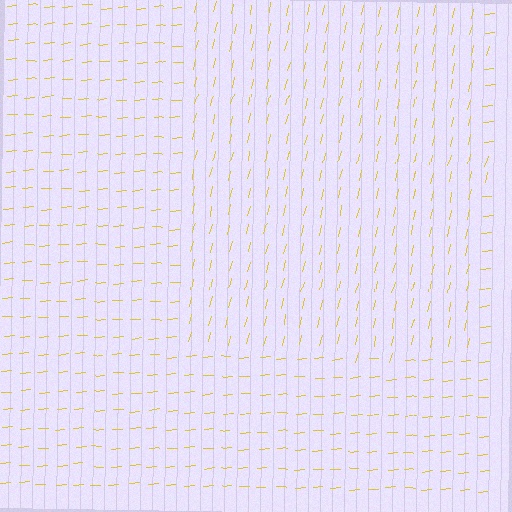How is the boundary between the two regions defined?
The boundary is defined purely by a change in line orientation (approximately 72 degrees difference). All lines are the same color and thickness.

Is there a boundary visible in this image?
Yes, there is a texture boundary formed by a change in line orientation.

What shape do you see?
I see a rectangle.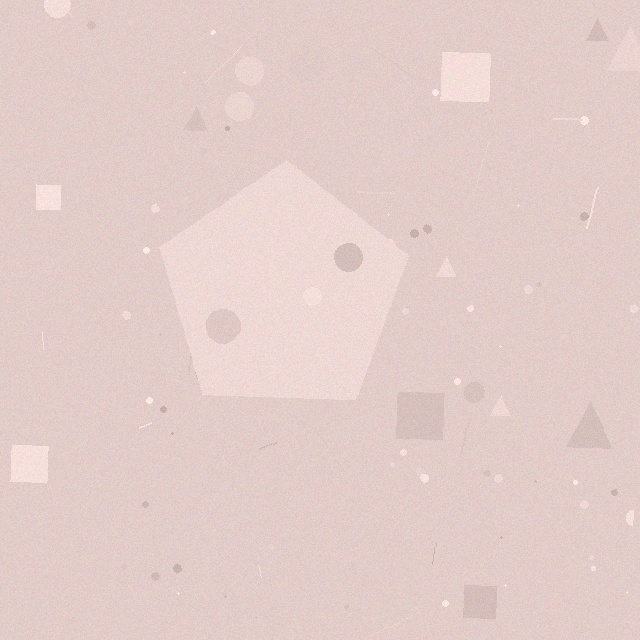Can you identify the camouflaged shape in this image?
The camouflaged shape is a pentagon.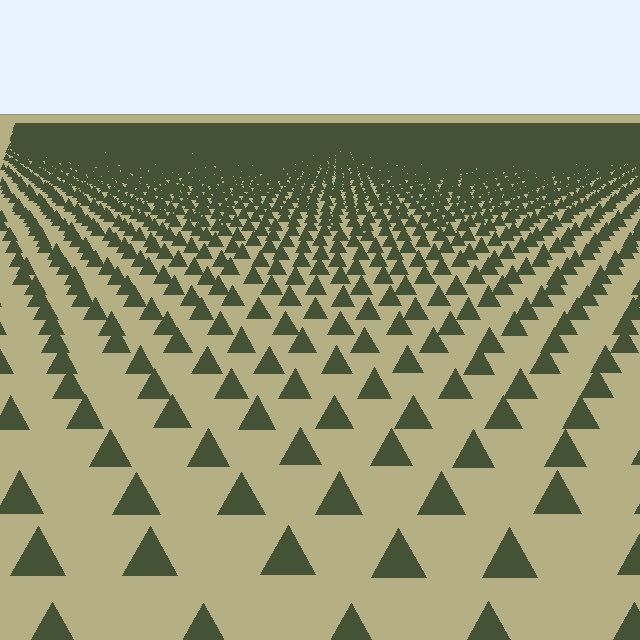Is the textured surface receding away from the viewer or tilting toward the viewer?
The surface is receding away from the viewer. Texture elements get smaller and denser toward the top.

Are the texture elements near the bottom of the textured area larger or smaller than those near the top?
Larger. Near the bottom, elements are closer to the viewer and appear at a bigger on-screen size.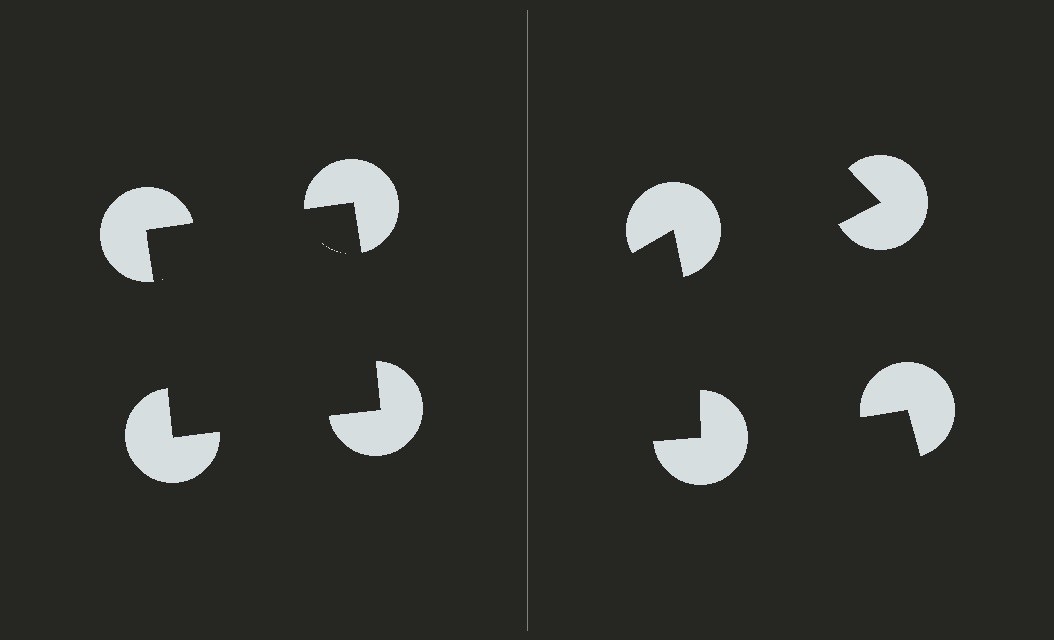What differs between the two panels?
The pac-man discs are positioned identically on both sides; only the wedge orientations differ. On the left they align to a square; on the right they are misaligned.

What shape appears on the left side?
An illusory square.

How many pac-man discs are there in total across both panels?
8 — 4 on each side.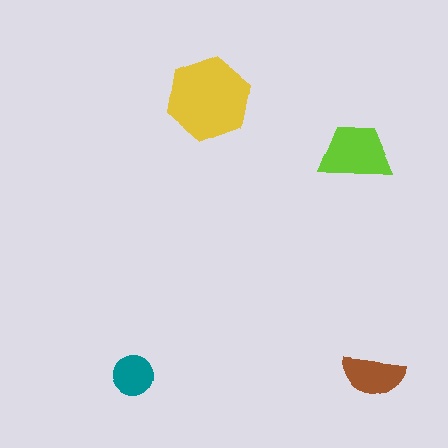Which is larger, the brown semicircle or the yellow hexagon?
The yellow hexagon.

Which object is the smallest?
The teal circle.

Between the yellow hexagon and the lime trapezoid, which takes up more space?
The yellow hexagon.